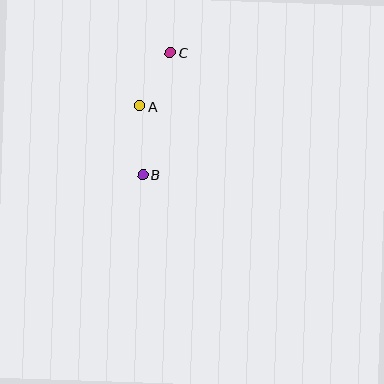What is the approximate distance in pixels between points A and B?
The distance between A and B is approximately 69 pixels.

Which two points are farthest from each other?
Points B and C are farthest from each other.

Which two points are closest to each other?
Points A and C are closest to each other.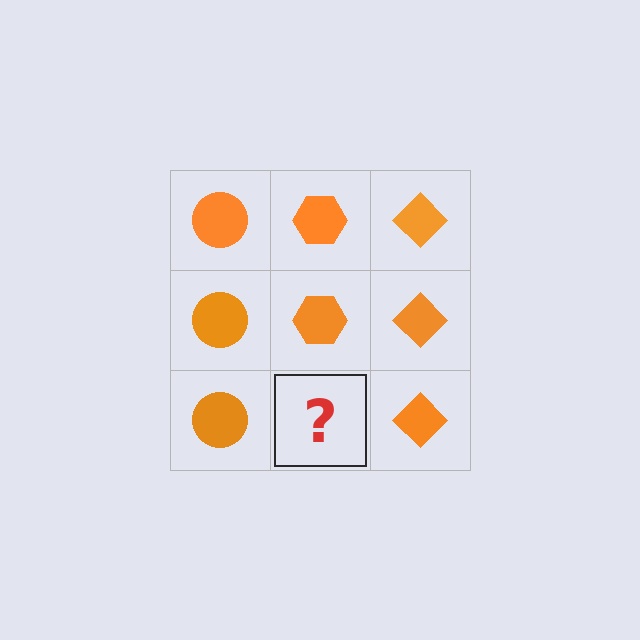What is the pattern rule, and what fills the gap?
The rule is that each column has a consistent shape. The gap should be filled with an orange hexagon.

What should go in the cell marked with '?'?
The missing cell should contain an orange hexagon.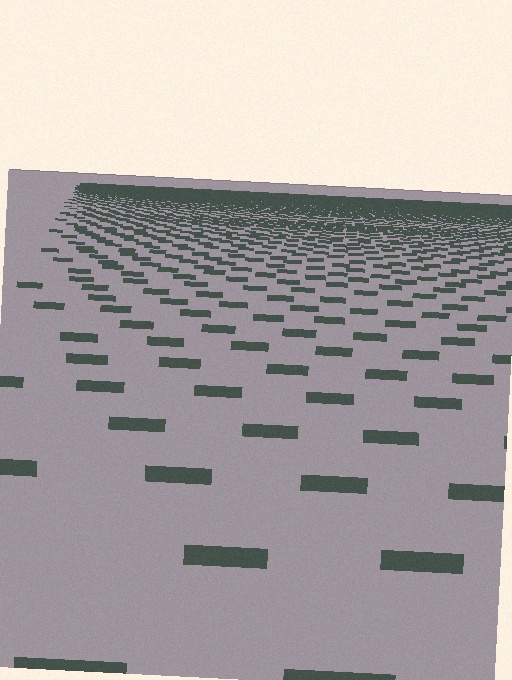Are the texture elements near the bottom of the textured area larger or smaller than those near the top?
Larger. Near the bottom, elements are closer to the viewer and appear at a bigger on-screen size.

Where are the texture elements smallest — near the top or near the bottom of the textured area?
Near the top.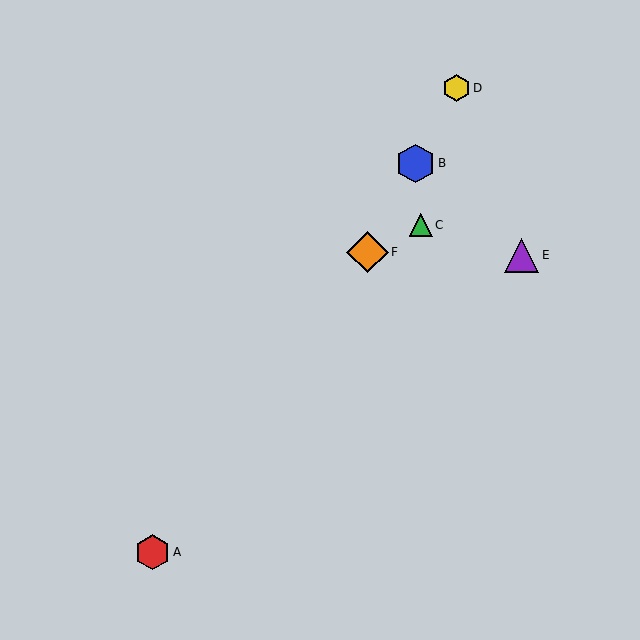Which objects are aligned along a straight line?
Objects B, D, F are aligned along a straight line.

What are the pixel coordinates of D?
Object D is at (457, 88).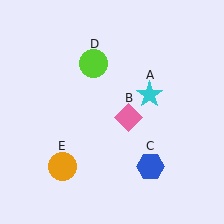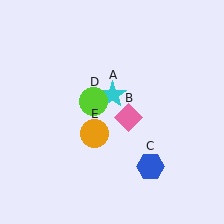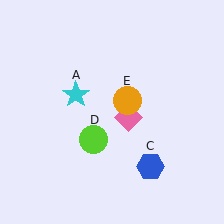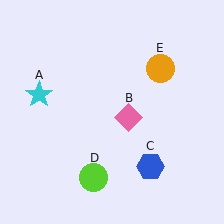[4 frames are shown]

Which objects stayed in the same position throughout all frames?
Pink diamond (object B) and blue hexagon (object C) remained stationary.